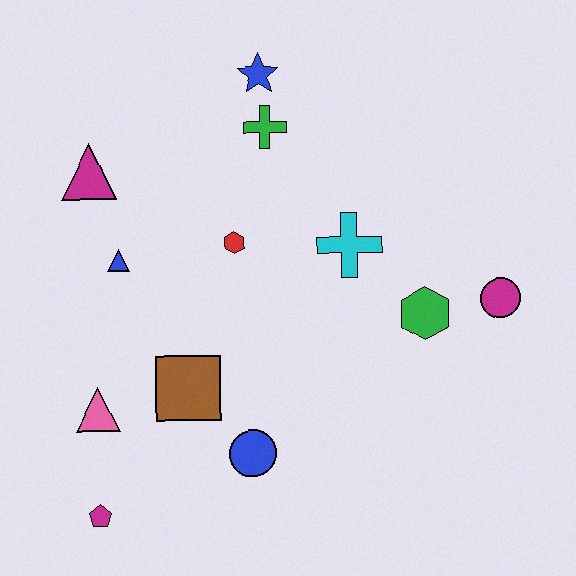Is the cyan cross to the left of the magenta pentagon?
No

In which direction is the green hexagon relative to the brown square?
The green hexagon is to the right of the brown square.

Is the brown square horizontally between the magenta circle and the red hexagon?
No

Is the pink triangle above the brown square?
No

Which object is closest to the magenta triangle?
The blue triangle is closest to the magenta triangle.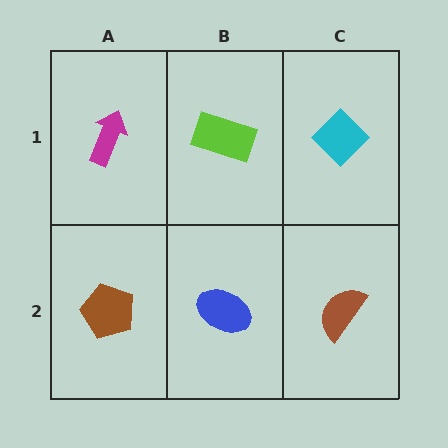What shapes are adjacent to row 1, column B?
A blue ellipse (row 2, column B), a magenta arrow (row 1, column A), a cyan diamond (row 1, column C).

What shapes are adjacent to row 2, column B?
A lime rectangle (row 1, column B), a brown pentagon (row 2, column A), a brown semicircle (row 2, column C).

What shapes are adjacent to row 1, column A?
A brown pentagon (row 2, column A), a lime rectangle (row 1, column B).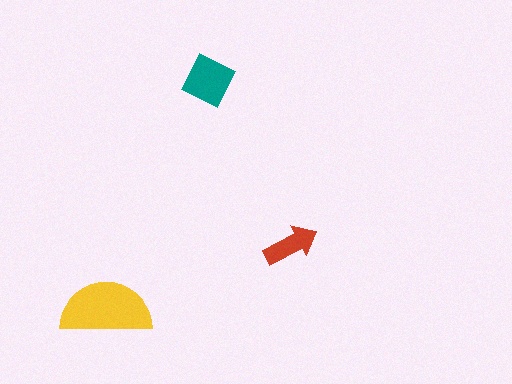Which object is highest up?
The teal diamond is topmost.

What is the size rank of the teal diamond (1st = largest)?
2nd.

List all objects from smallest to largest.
The red arrow, the teal diamond, the yellow semicircle.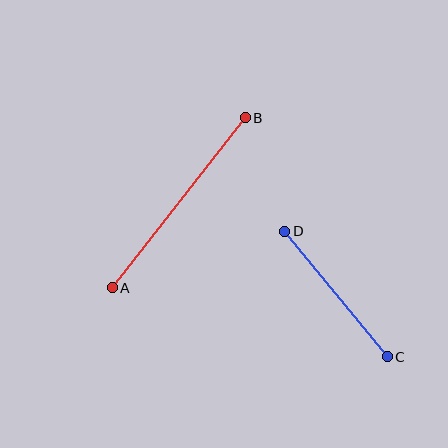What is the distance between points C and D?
The distance is approximately 162 pixels.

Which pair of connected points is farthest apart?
Points A and B are farthest apart.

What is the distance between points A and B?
The distance is approximately 216 pixels.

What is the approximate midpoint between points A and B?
The midpoint is at approximately (179, 203) pixels.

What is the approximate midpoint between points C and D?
The midpoint is at approximately (336, 294) pixels.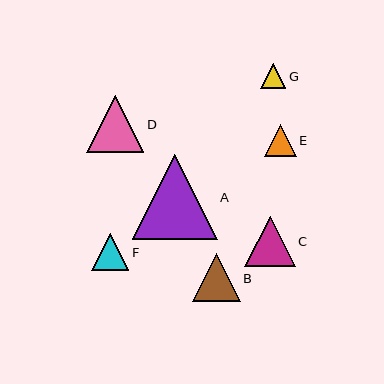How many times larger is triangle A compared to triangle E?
Triangle A is approximately 2.7 times the size of triangle E.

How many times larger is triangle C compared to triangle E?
Triangle C is approximately 1.6 times the size of triangle E.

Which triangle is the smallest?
Triangle G is the smallest with a size of approximately 25 pixels.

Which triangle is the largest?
Triangle A is the largest with a size of approximately 85 pixels.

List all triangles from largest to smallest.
From largest to smallest: A, D, C, B, F, E, G.